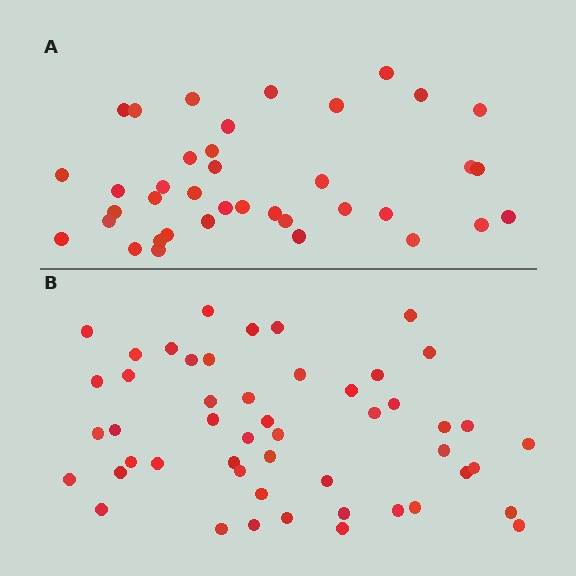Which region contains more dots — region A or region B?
Region B (the bottom region) has more dots.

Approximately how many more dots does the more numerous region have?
Region B has roughly 12 or so more dots than region A.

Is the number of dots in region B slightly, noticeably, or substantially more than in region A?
Region B has noticeably more, but not dramatically so. The ratio is roughly 1.3 to 1.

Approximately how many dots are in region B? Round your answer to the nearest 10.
About 50 dots.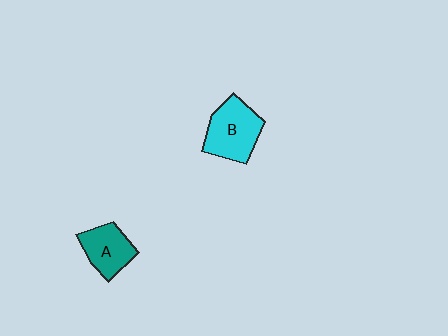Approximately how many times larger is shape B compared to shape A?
Approximately 1.3 times.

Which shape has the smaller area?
Shape A (teal).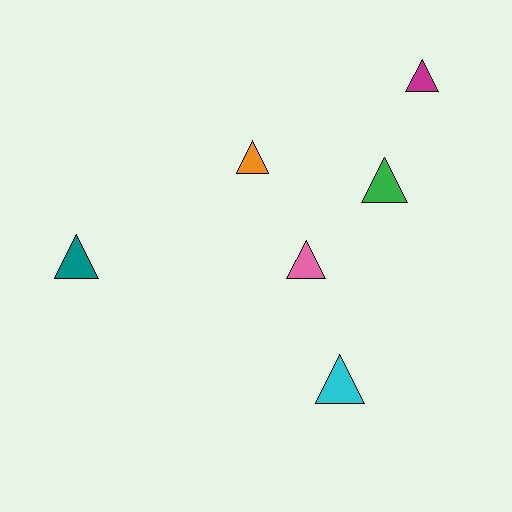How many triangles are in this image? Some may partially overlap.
There are 6 triangles.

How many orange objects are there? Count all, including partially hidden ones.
There is 1 orange object.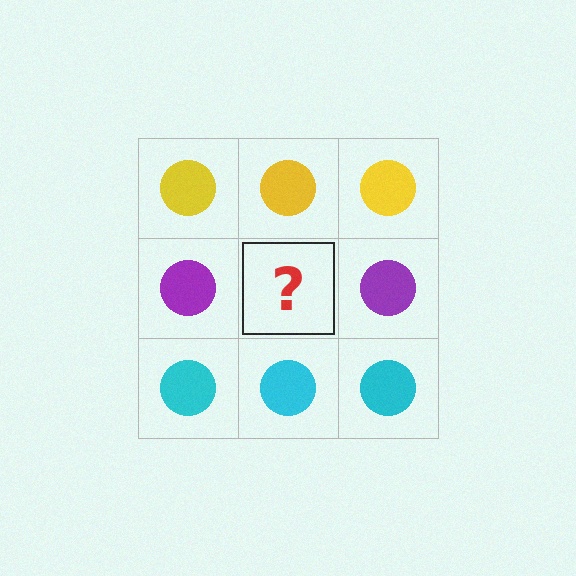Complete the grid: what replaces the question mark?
The question mark should be replaced with a purple circle.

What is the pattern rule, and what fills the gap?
The rule is that each row has a consistent color. The gap should be filled with a purple circle.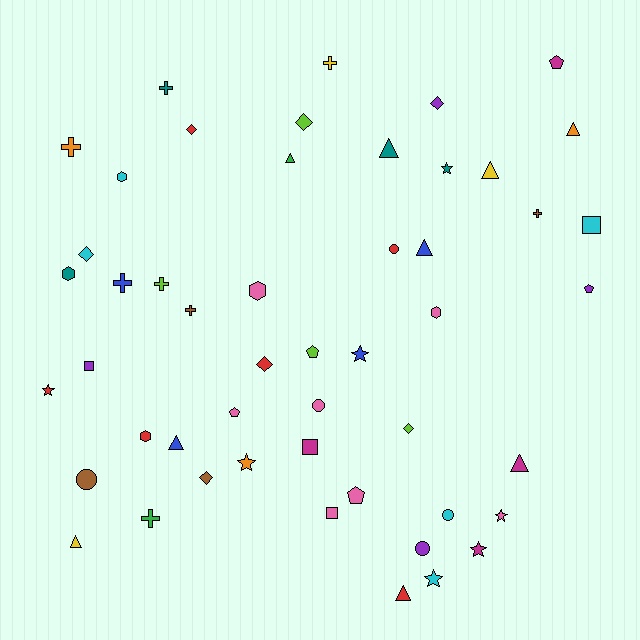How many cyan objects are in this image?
There are 5 cyan objects.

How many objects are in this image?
There are 50 objects.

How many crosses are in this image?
There are 8 crosses.